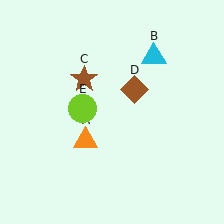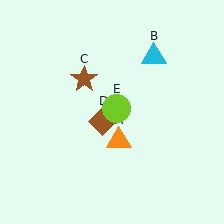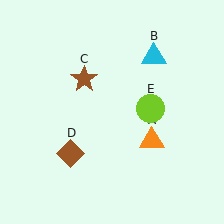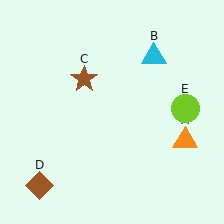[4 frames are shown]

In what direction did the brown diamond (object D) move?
The brown diamond (object D) moved down and to the left.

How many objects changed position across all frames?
3 objects changed position: orange triangle (object A), brown diamond (object D), lime circle (object E).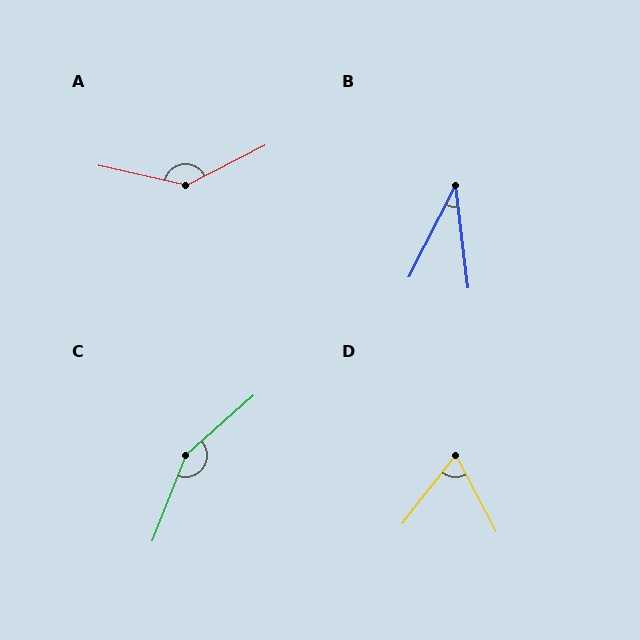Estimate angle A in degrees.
Approximately 140 degrees.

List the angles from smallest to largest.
B (34°), D (66°), A (140°), C (153°).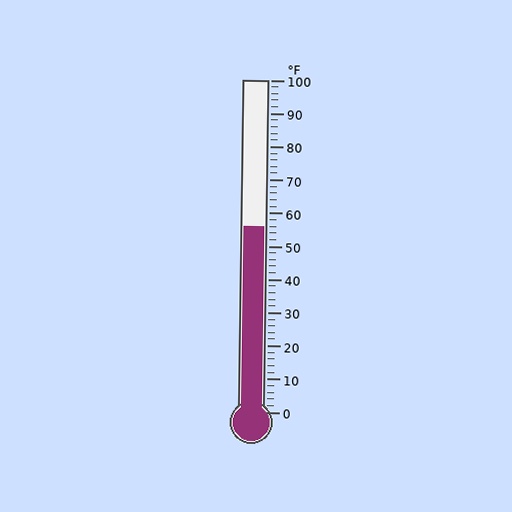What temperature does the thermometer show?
The thermometer shows approximately 56°F.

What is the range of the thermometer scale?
The thermometer scale ranges from 0°F to 100°F.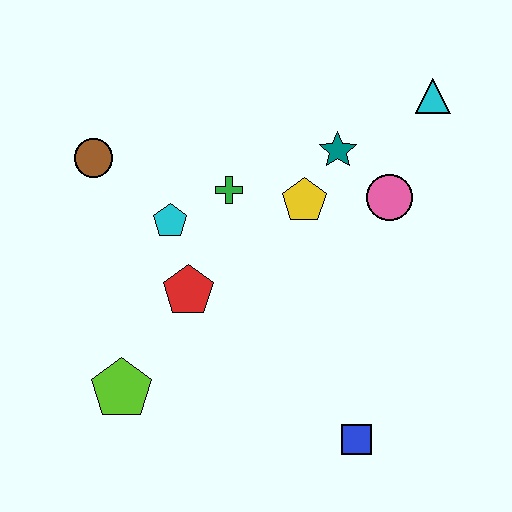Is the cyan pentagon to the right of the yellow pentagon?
No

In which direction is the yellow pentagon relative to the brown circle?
The yellow pentagon is to the right of the brown circle.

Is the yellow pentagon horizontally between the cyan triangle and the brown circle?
Yes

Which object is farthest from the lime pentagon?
The cyan triangle is farthest from the lime pentagon.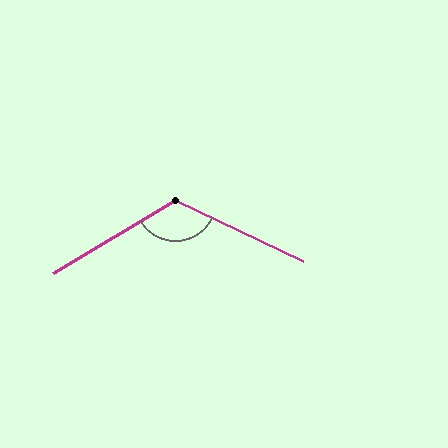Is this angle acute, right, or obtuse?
It is obtuse.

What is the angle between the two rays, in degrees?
Approximately 124 degrees.